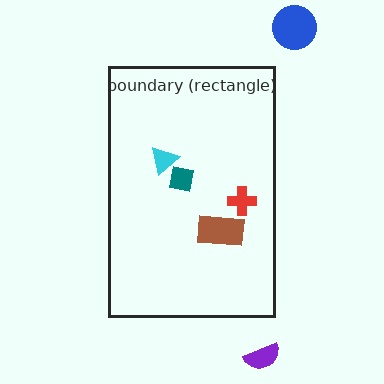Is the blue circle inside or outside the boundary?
Outside.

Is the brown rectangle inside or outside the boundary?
Inside.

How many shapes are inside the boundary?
4 inside, 2 outside.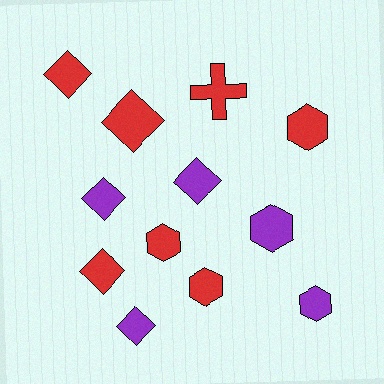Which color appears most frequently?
Red, with 7 objects.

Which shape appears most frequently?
Diamond, with 6 objects.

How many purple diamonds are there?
There are 3 purple diamonds.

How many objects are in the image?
There are 12 objects.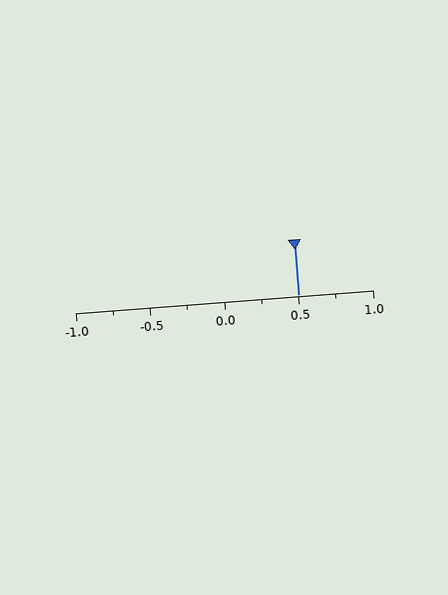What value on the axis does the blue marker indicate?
The marker indicates approximately 0.5.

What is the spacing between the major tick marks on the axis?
The major ticks are spaced 0.5 apart.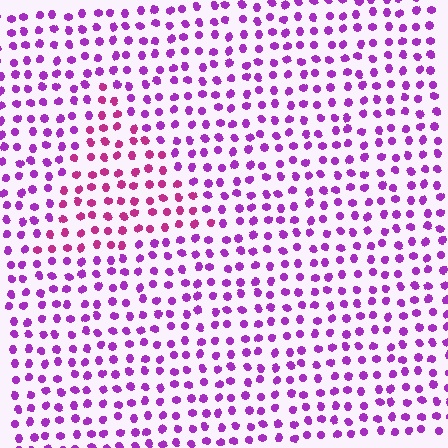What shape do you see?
I see a triangle.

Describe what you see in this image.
The image is filled with small purple elements in a uniform arrangement. A triangle-shaped region is visible where the elements are tinted to a slightly different hue, forming a subtle color boundary.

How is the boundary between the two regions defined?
The boundary is defined purely by a slight shift in hue (about 33 degrees). Spacing, size, and orientation are identical on both sides.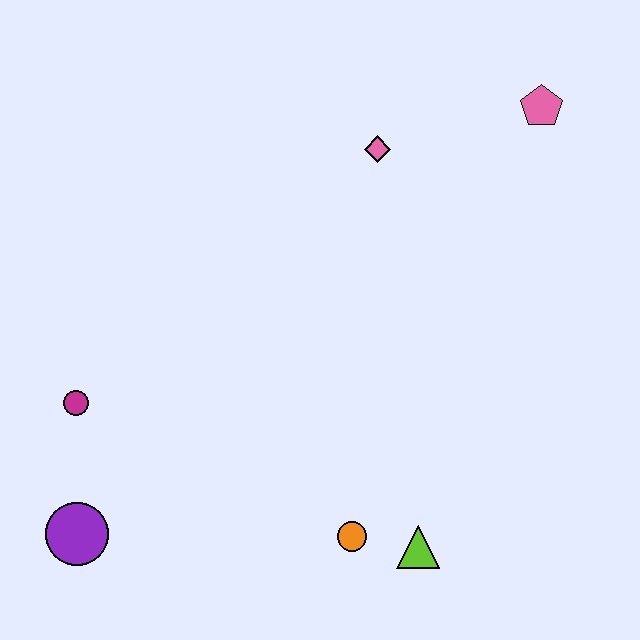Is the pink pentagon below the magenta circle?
No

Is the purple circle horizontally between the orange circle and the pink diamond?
No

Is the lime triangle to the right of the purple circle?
Yes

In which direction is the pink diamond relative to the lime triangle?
The pink diamond is above the lime triangle.